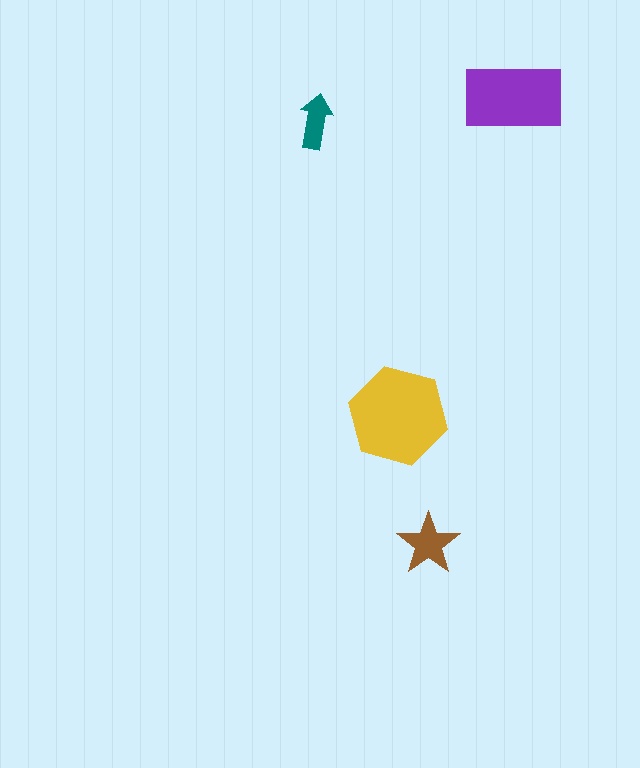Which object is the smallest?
The teal arrow.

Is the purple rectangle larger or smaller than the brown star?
Larger.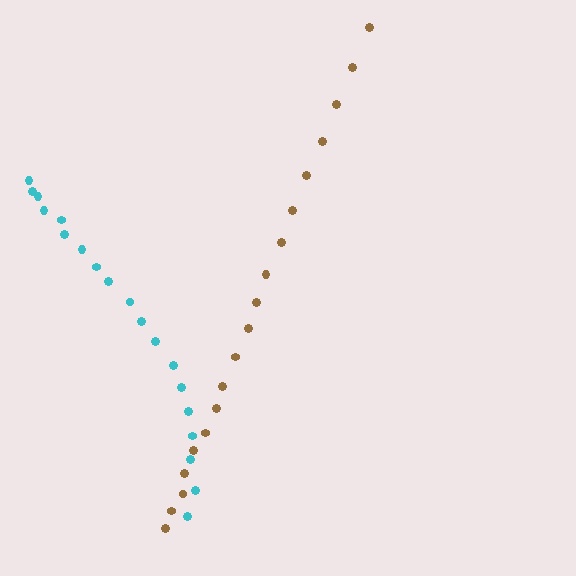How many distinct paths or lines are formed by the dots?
There are 2 distinct paths.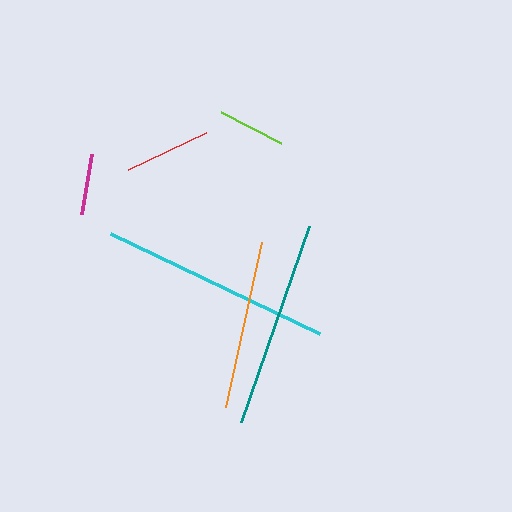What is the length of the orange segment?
The orange segment is approximately 169 pixels long.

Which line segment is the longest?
The cyan line is the longest at approximately 231 pixels.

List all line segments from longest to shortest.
From longest to shortest: cyan, teal, orange, red, lime, magenta.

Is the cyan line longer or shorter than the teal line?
The cyan line is longer than the teal line.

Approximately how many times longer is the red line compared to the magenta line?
The red line is approximately 1.4 times the length of the magenta line.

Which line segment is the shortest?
The magenta line is the shortest at approximately 61 pixels.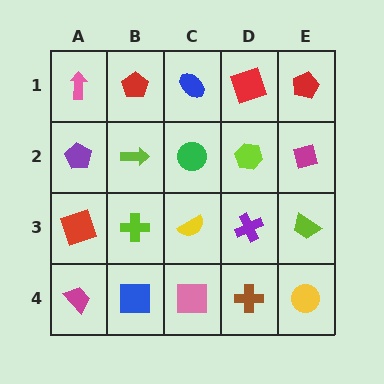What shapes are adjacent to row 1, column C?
A green circle (row 2, column C), a red pentagon (row 1, column B), a red square (row 1, column D).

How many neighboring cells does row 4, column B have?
3.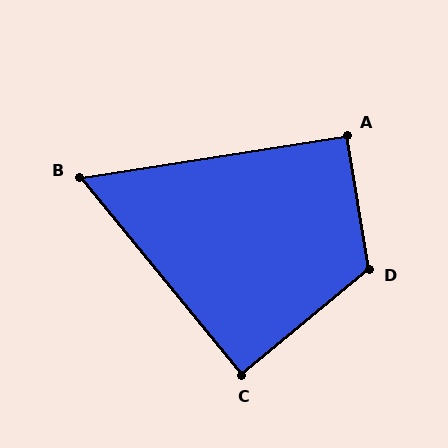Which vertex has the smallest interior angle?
B, at approximately 59 degrees.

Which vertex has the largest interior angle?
D, at approximately 121 degrees.